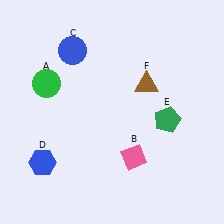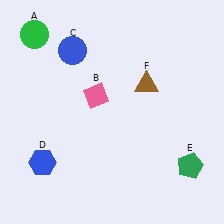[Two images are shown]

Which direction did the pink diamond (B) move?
The pink diamond (B) moved up.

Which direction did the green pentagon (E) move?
The green pentagon (E) moved down.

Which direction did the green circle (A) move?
The green circle (A) moved up.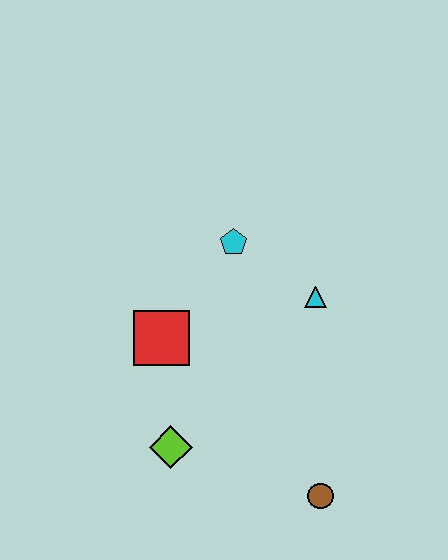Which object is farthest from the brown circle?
The cyan pentagon is farthest from the brown circle.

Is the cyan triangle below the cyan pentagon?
Yes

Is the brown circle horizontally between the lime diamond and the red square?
No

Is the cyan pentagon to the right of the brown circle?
No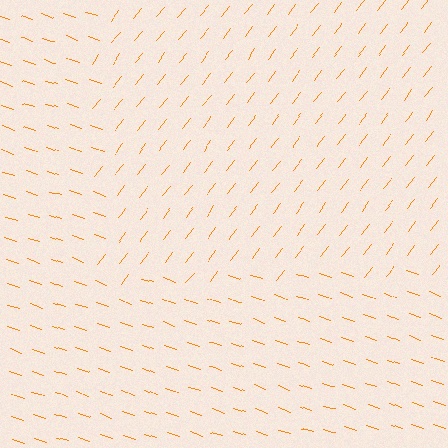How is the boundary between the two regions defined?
The boundary is defined purely by a change in line orientation (approximately 71 degrees difference). All lines are the same color and thickness.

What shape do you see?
I see a rectangle.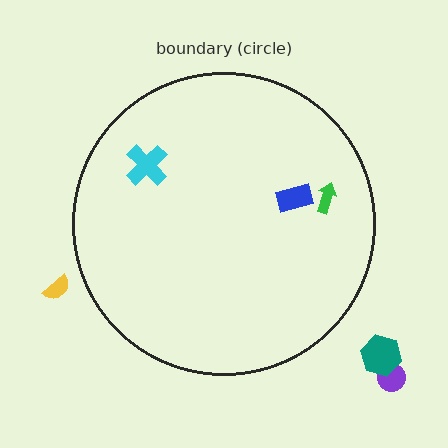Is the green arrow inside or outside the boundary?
Inside.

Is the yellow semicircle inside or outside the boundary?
Outside.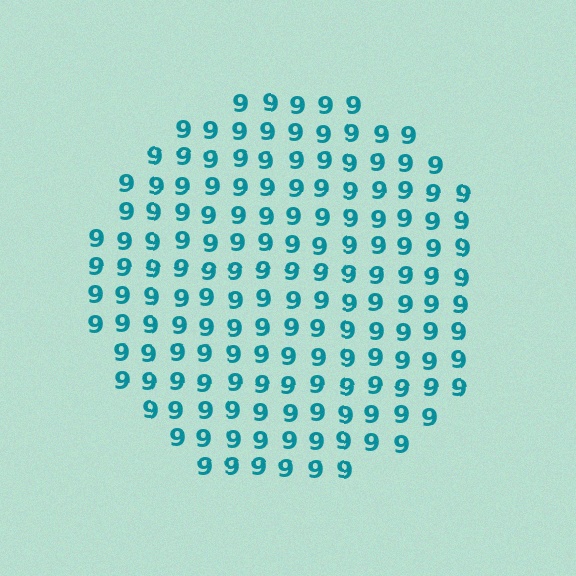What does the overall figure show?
The overall figure shows a circle.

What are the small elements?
The small elements are digit 9's.